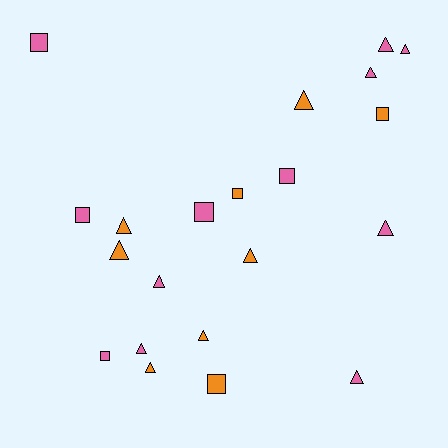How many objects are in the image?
There are 21 objects.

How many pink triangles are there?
There are 7 pink triangles.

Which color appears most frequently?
Pink, with 12 objects.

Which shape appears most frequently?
Triangle, with 13 objects.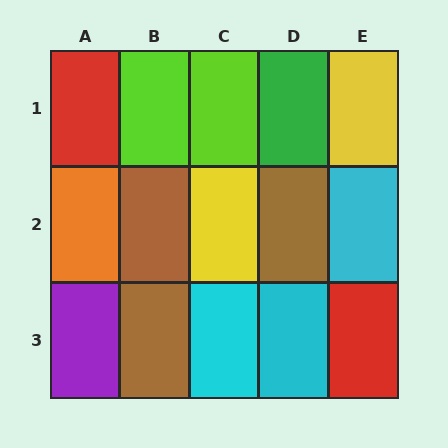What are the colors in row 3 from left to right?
Purple, brown, cyan, cyan, red.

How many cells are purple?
1 cell is purple.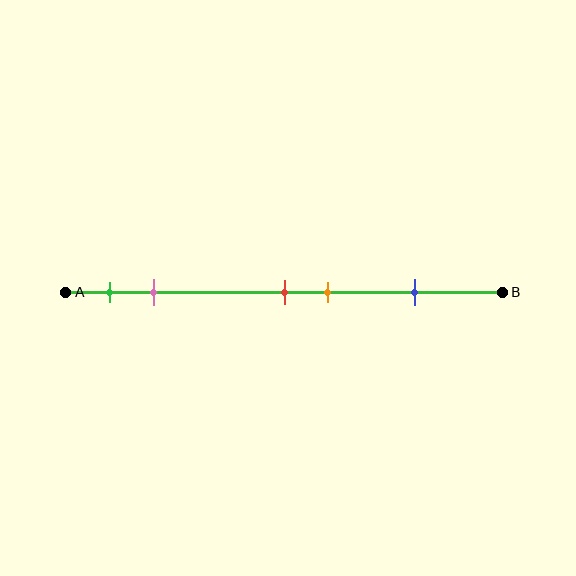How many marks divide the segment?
There are 5 marks dividing the segment.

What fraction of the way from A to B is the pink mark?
The pink mark is approximately 20% (0.2) of the way from A to B.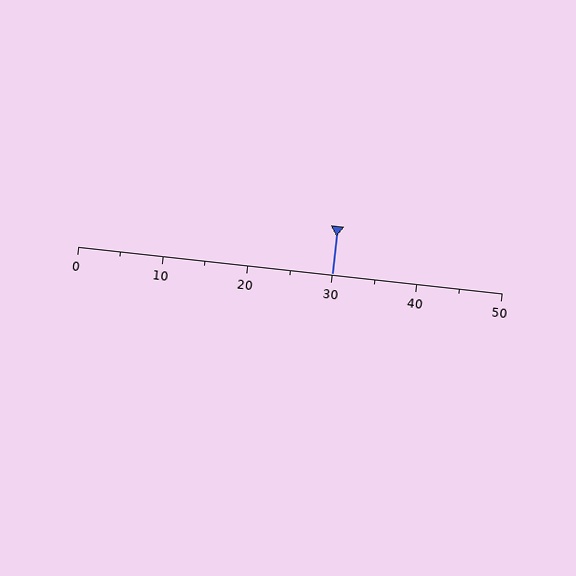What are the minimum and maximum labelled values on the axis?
The axis runs from 0 to 50.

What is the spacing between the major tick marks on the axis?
The major ticks are spaced 10 apart.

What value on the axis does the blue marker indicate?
The marker indicates approximately 30.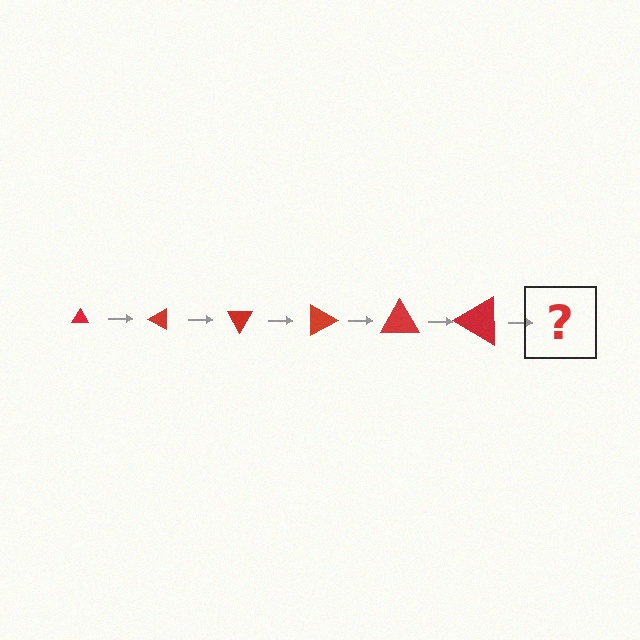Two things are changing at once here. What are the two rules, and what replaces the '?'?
The two rules are that the triangle grows larger each step and it rotates 30 degrees each step. The '?' should be a triangle, larger than the previous one and rotated 180 degrees from the start.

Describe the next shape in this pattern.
It should be a triangle, larger than the previous one and rotated 180 degrees from the start.